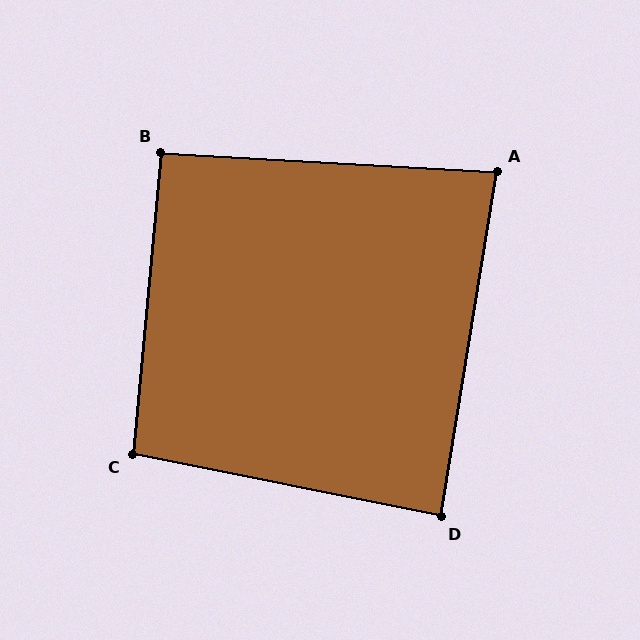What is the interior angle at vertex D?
Approximately 88 degrees (approximately right).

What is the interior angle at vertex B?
Approximately 92 degrees (approximately right).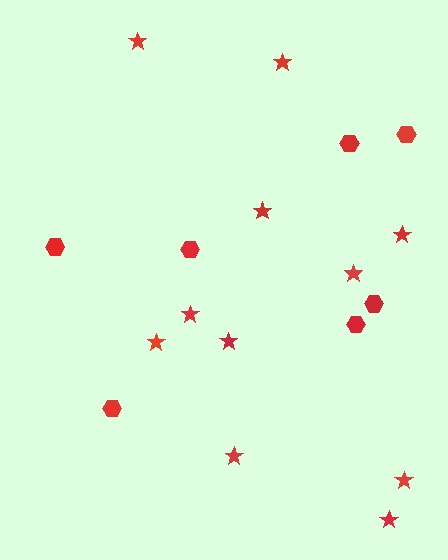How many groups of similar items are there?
There are 2 groups: one group of hexagons (7) and one group of stars (11).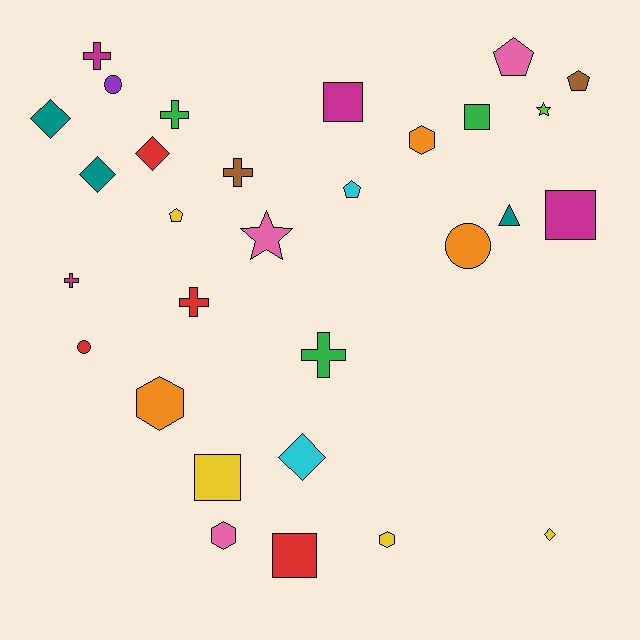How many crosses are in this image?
There are 6 crosses.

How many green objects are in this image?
There are 3 green objects.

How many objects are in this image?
There are 30 objects.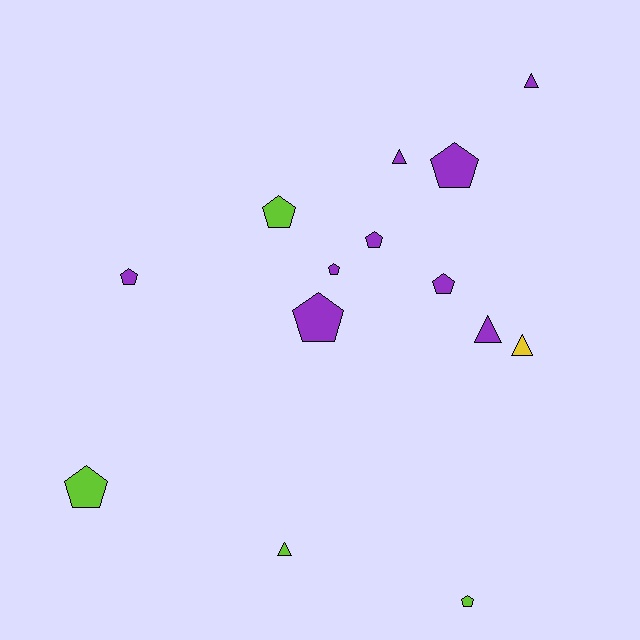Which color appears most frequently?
Purple, with 9 objects.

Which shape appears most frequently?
Pentagon, with 9 objects.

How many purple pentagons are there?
There are 6 purple pentagons.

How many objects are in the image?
There are 14 objects.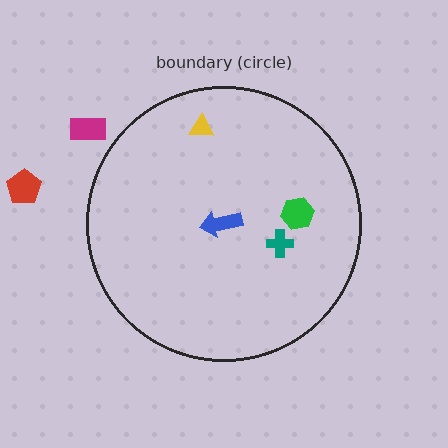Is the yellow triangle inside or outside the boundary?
Inside.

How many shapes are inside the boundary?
4 inside, 2 outside.